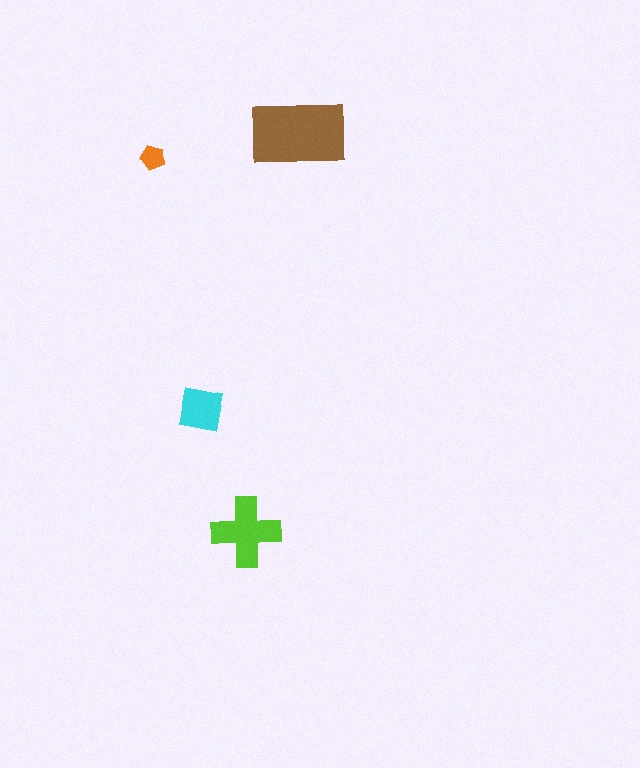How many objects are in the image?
There are 4 objects in the image.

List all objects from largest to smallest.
The brown rectangle, the lime cross, the cyan square, the orange pentagon.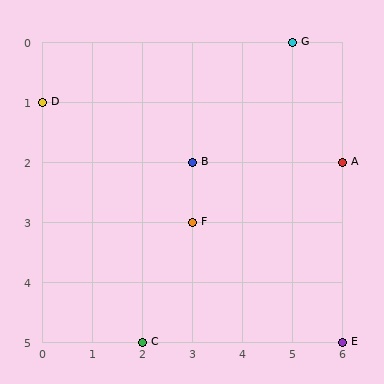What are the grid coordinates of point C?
Point C is at grid coordinates (2, 5).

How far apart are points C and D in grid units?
Points C and D are 2 columns and 4 rows apart (about 4.5 grid units diagonally).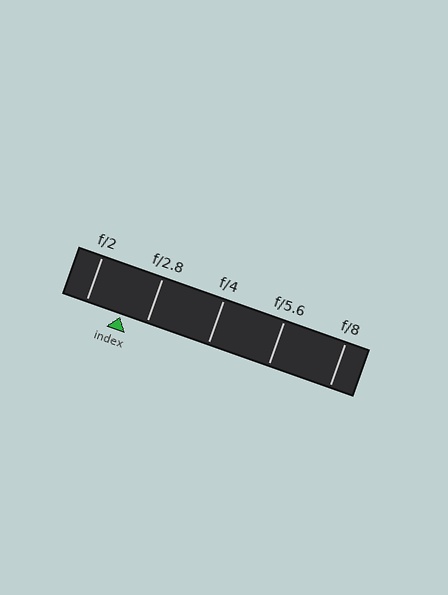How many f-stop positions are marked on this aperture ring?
There are 5 f-stop positions marked.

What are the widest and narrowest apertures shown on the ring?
The widest aperture shown is f/2 and the narrowest is f/8.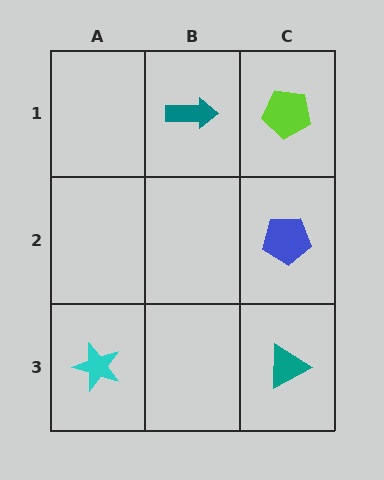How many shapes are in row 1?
2 shapes.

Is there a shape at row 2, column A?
No, that cell is empty.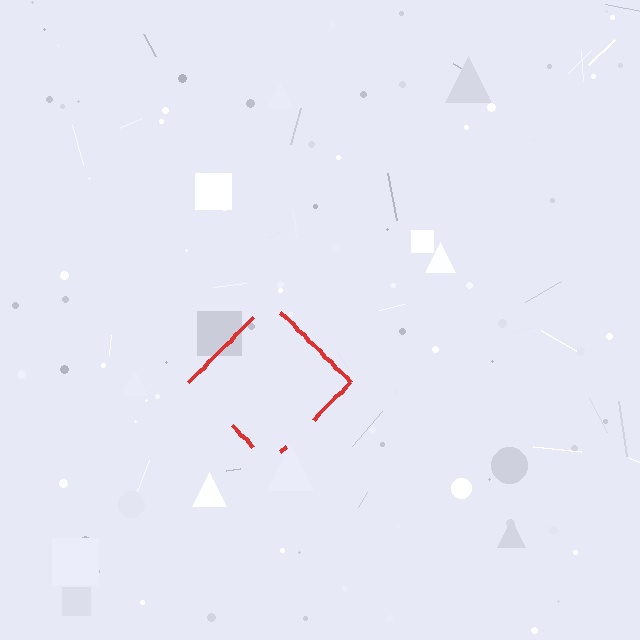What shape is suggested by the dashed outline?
The dashed outline suggests a diamond.